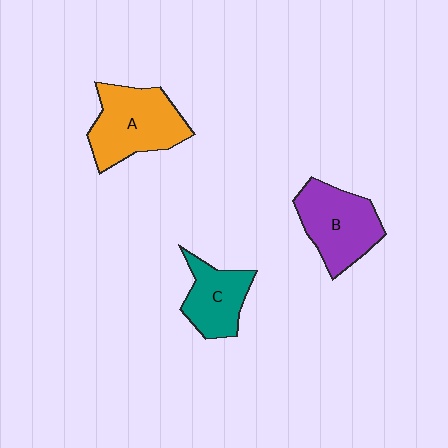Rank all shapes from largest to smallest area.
From largest to smallest: A (orange), B (purple), C (teal).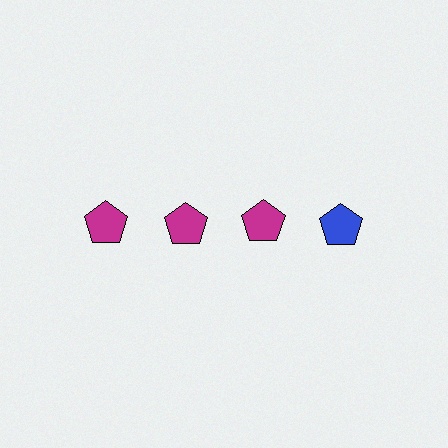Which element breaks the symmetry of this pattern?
The blue pentagon in the top row, second from right column breaks the symmetry. All other shapes are magenta pentagons.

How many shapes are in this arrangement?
There are 4 shapes arranged in a grid pattern.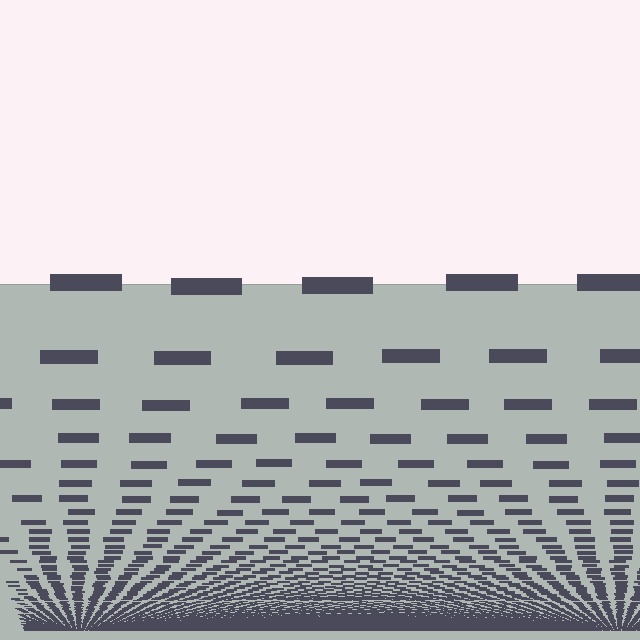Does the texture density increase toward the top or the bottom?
Density increases toward the bottom.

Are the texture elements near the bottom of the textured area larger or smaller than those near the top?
Smaller. The gradient is inverted — elements near the bottom are smaller and denser.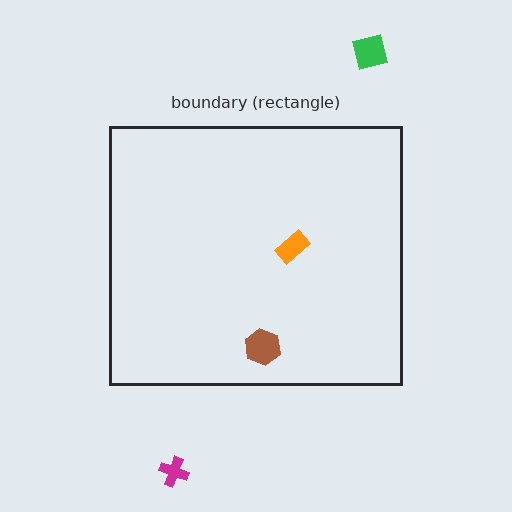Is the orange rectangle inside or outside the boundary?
Inside.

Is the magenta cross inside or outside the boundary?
Outside.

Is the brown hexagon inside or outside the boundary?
Inside.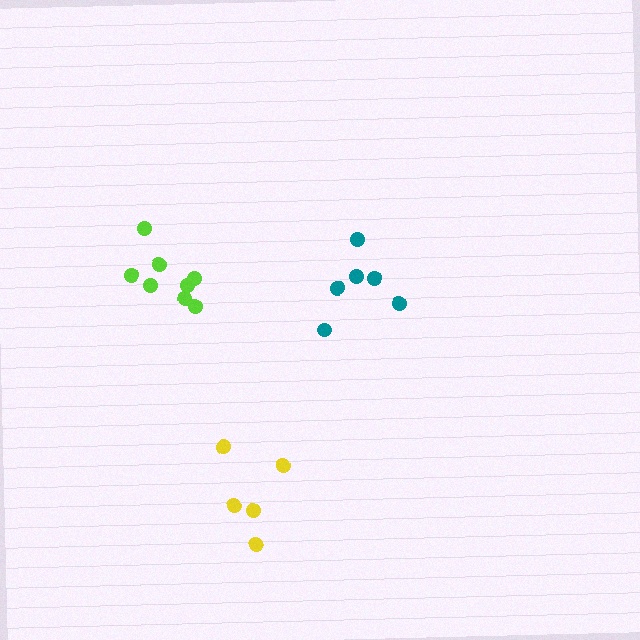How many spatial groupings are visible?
There are 3 spatial groupings.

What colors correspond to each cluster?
The clusters are colored: teal, lime, yellow.